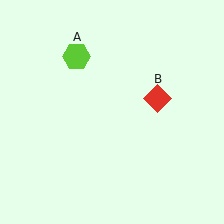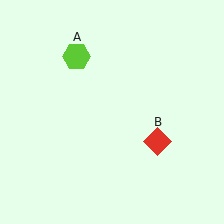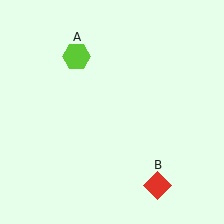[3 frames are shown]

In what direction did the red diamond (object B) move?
The red diamond (object B) moved down.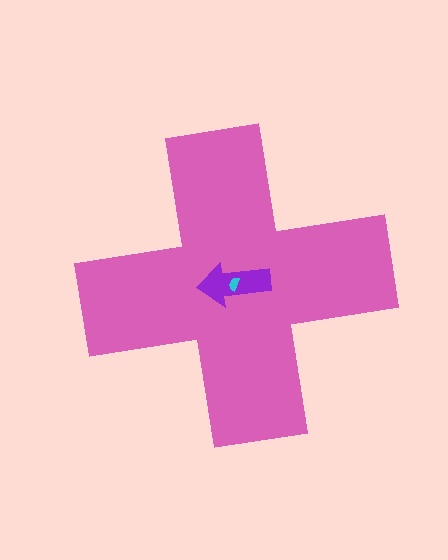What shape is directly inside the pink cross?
The purple arrow.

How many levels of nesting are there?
3.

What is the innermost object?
The cyan semicircle.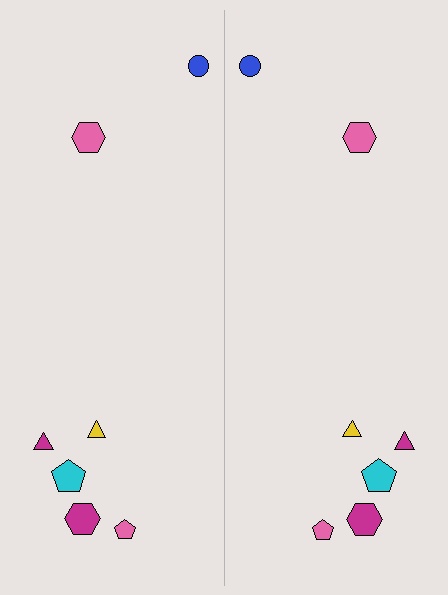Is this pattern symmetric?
Yes, this pattern has bilateral (reflection) symmetry.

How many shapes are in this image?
There are 14 shapes in this image.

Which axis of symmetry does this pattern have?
The pattern has a vertical axis of symmetry running through the center of the image.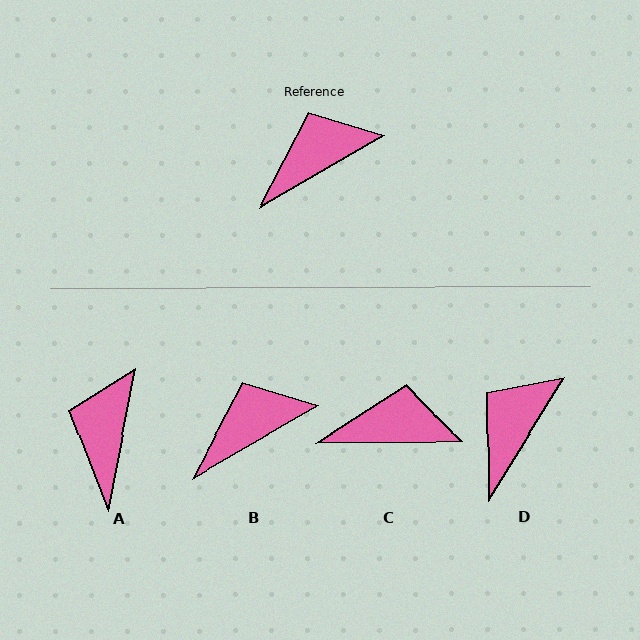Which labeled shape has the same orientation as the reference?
B.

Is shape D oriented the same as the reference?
No, it is off by about 28 degrees.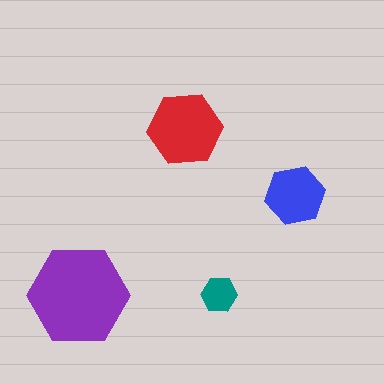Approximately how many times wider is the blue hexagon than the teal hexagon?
About 1.5 times wider.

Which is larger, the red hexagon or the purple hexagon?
The purple one.